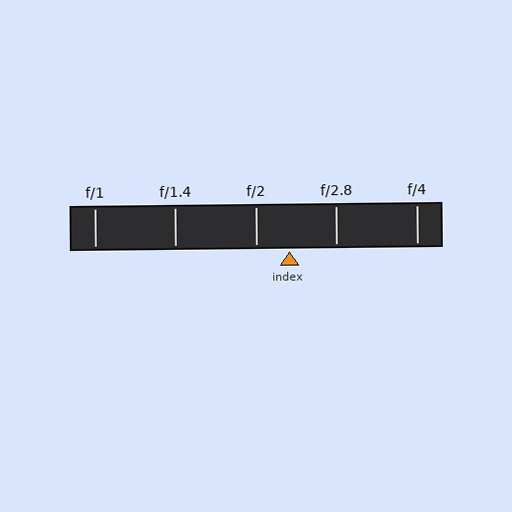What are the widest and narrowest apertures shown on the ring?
The widest aperture shown is f/1 and the narrowest is f/4.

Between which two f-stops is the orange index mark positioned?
The index mark is between f/2 and f/2.8.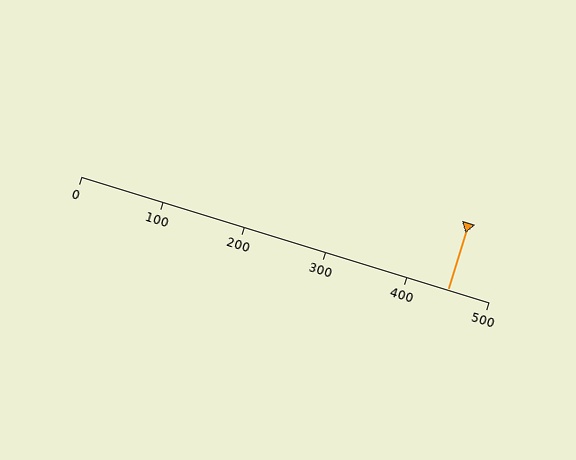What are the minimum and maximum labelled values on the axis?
The axis runs from 0 to 500.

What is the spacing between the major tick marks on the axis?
The major ticks are spaced 100 apart.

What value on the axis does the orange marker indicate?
The marker indicates approximately 450.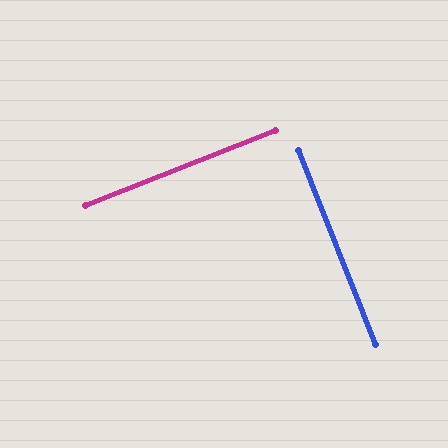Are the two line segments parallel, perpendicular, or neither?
Perpendicular — they meet at approximately 90°.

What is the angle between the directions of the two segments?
Approximately 90 degrees.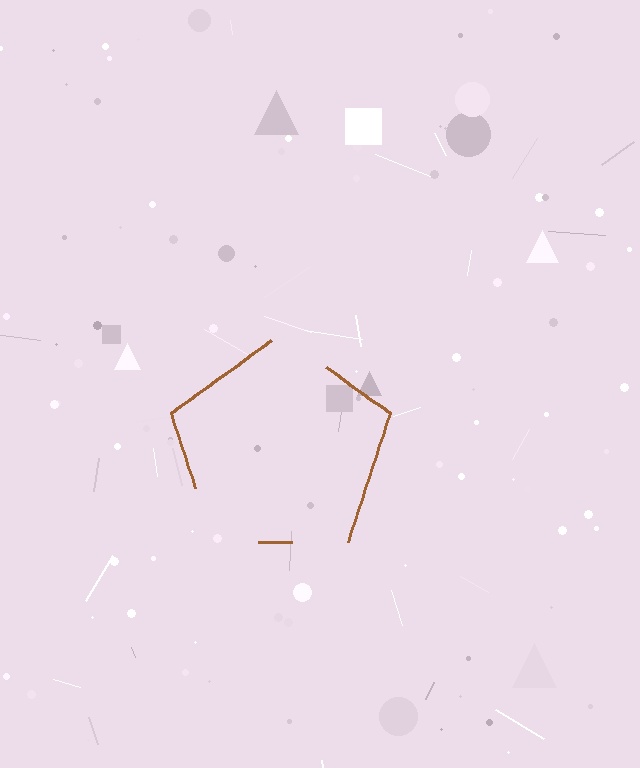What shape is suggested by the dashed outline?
The dashed outline suggests a pentagon.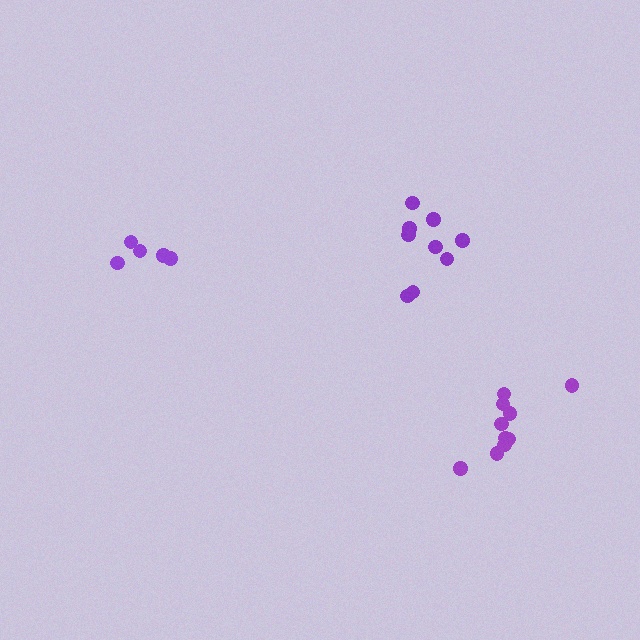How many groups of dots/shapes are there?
There are 3 groups.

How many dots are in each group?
Group 1: 9 dots, Group 2: 10 dots, Group 3: 5 dots (24 total).